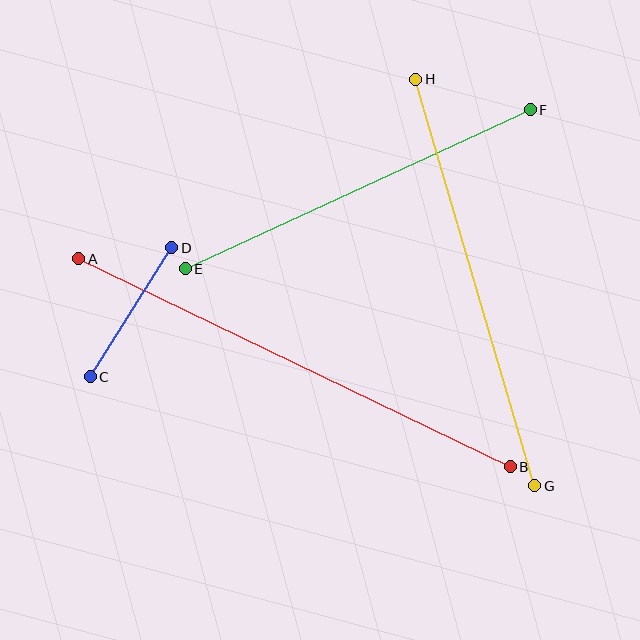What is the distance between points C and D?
The distance is approximately 153 pixels.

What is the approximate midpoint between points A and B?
The midpoint is at approximately (295, 363) pixels.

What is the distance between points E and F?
The distance is approximately 380 pixels.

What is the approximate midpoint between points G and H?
The midpoint is at approximately (475, 282) pixels.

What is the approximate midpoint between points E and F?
The midpoint is at approximately (358, 189) pixels.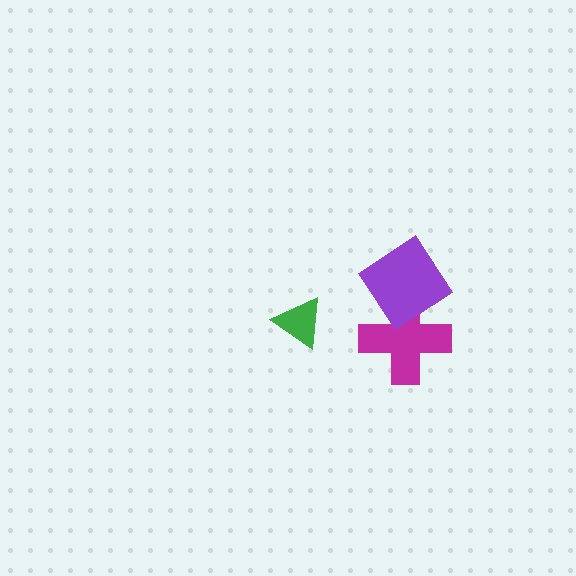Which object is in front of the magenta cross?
The purple diamond is in front of the magenta cross.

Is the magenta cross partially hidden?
Yes, it is partially covered by another shape.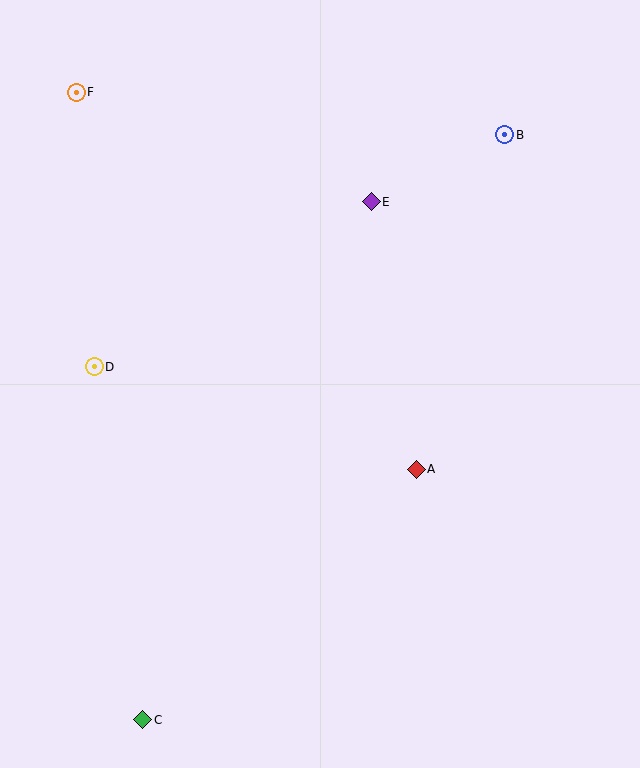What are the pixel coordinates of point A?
Point A is at (416, 469).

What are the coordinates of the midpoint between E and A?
The midpoint between E and A is at (394, 335).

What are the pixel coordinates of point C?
Point C is at (143, 720).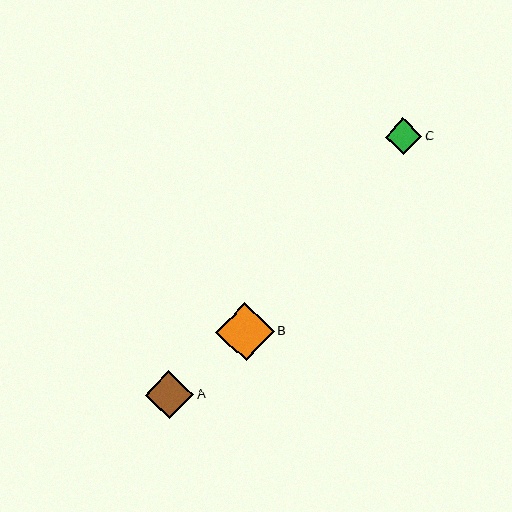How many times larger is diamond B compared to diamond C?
Diamond B is approximately 1.6 times the size of diamond C.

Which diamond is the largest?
Diamond B is the largest with a size of approximately 58 pixels.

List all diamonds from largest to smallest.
From largest to smallest: B, A, C.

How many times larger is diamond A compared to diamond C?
Diamond A is approximately 1.3 times the size of diamond C.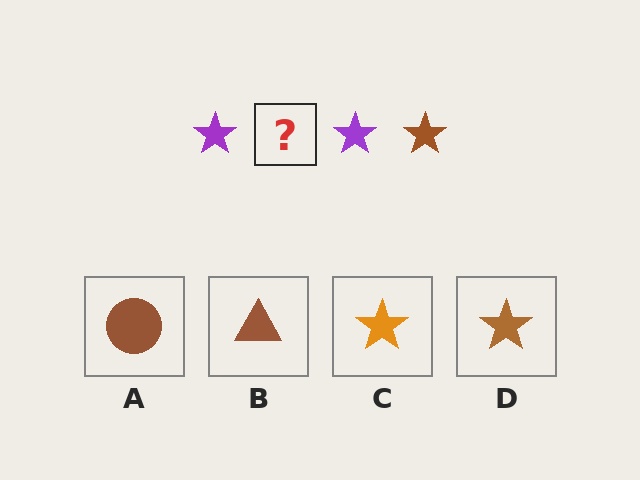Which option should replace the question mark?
Option D.